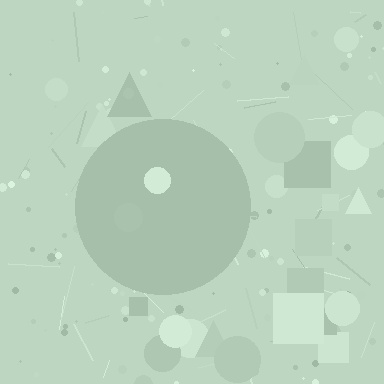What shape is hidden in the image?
A circle is hidden in the image.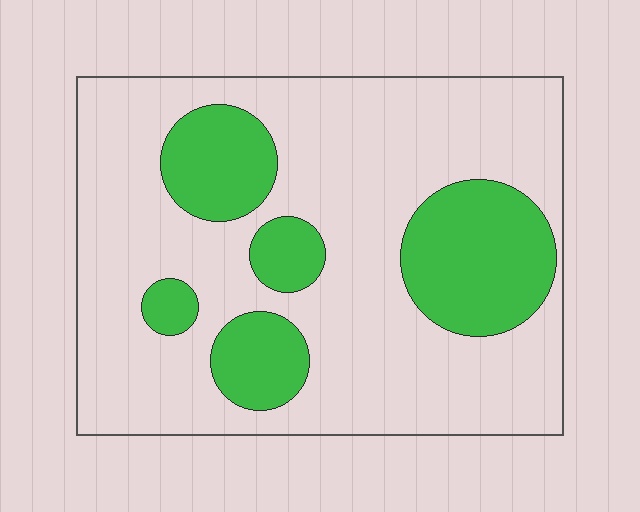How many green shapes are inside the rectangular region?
5.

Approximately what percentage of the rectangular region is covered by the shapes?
Approximately 25%.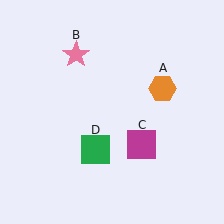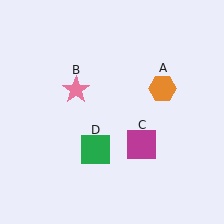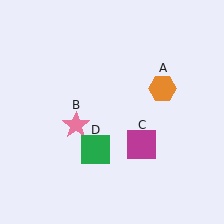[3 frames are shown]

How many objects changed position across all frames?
1 object changed position: pink star (object B).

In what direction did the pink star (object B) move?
The pink star (object B) moved down.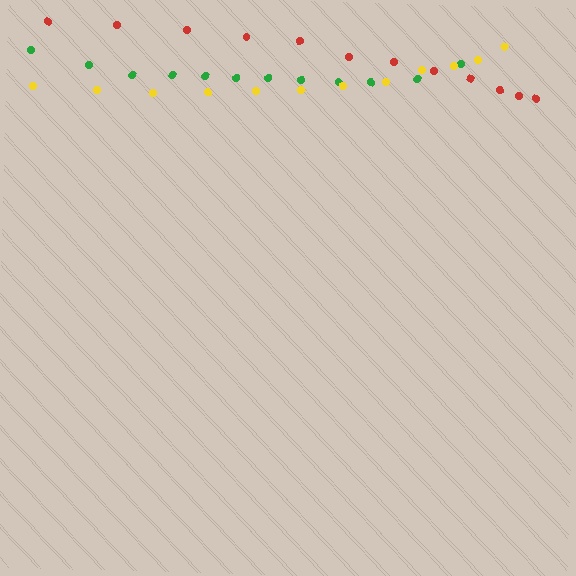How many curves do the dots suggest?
There are 3 distinct paths.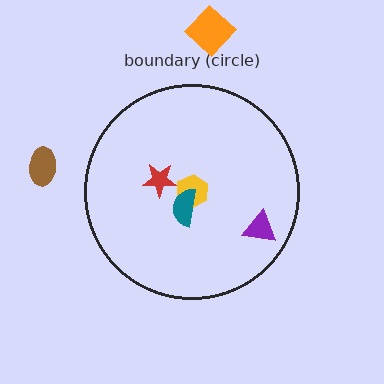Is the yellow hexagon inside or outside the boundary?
Inside.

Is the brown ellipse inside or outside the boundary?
Outside.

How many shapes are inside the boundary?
4 inside, 2 outside.